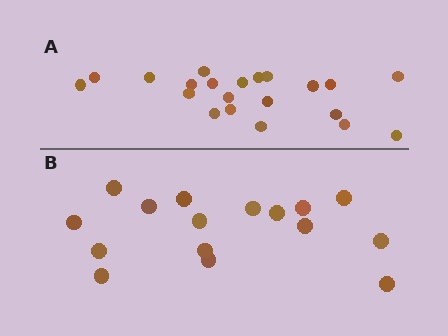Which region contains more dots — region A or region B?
Region A (the top region) has more dots.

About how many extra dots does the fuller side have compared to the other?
Region A has about 5 more dots than region B.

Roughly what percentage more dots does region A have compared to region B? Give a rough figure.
About 30% more.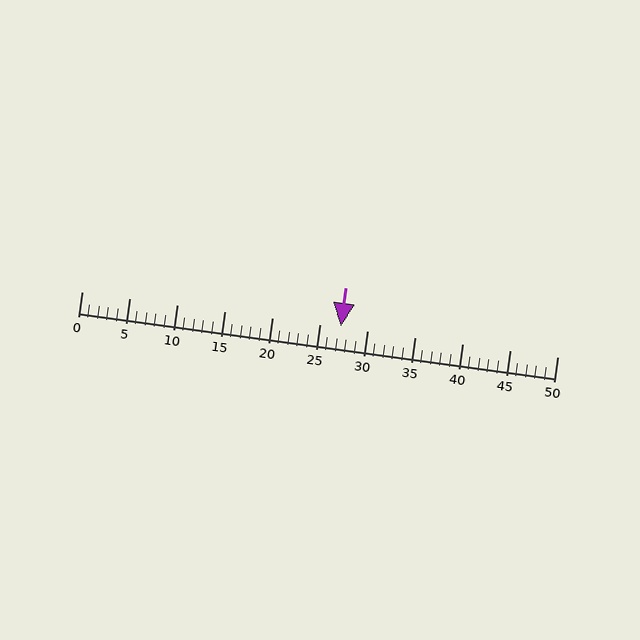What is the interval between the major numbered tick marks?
The major tick marks are spaced 5 units apart.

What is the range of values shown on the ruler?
The ruler shows values from 0 to 50.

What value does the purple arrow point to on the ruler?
The purple arrow points to approximately 27.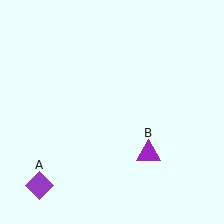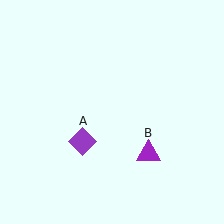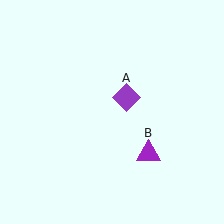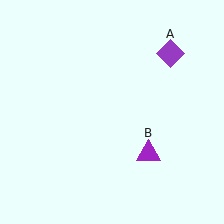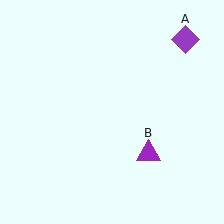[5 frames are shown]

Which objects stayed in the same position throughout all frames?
Purple triangle (object B) remained stationary.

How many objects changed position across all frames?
1 object changed position: purple diamond (object A).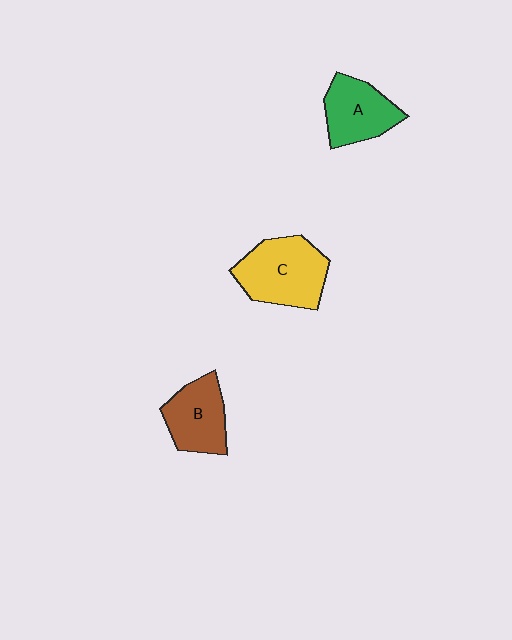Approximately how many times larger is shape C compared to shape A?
Approximately 1.3 times.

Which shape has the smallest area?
Shape B (brown).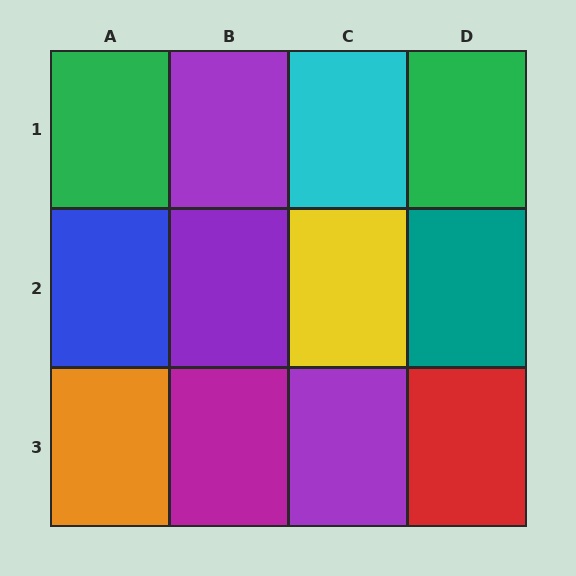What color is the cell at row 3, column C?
Purple.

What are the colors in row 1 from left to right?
Green, purple, cyan, green.